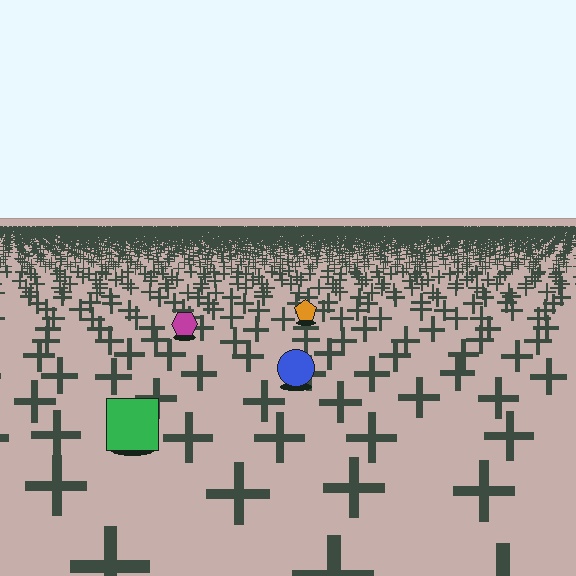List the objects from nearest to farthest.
From nearest to farthest: the green square, the blue circle, the magenta hexagon, the orange pentagon.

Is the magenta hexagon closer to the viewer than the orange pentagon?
Yes. The magenta hexagon is closer — you can tell from the texture gradient: the ground texture is coarser near it.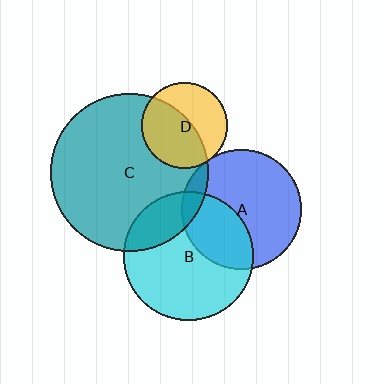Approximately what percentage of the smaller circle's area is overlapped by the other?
Approximately 55%.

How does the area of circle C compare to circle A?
Approximately 1.7 times.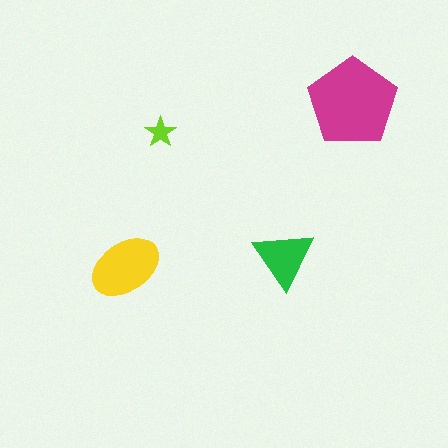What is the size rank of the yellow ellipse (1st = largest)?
2nd.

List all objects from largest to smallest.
The magenta pentagon, the yellow ellipse, the green triangle, the lime star.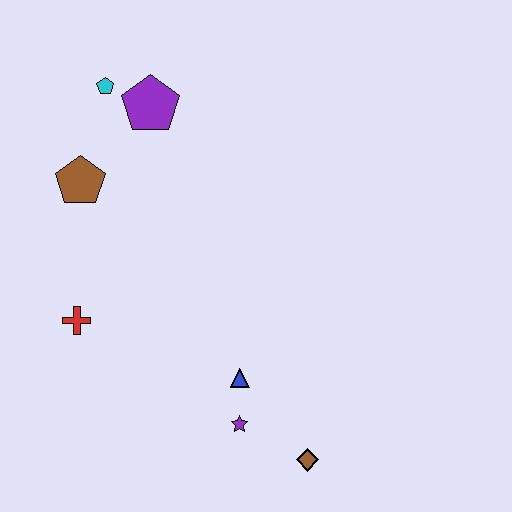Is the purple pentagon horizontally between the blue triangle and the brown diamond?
No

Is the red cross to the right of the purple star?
No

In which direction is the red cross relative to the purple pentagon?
The red cross is below the purple pentagon.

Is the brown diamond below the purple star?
Yes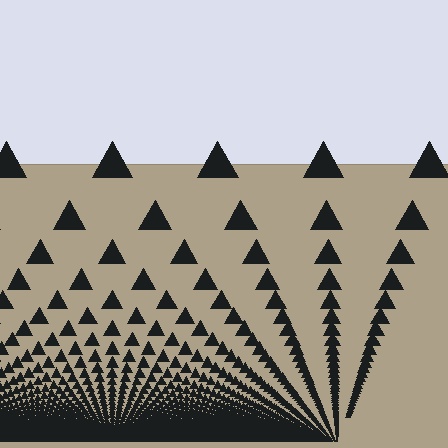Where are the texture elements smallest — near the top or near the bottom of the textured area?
Near the bottom.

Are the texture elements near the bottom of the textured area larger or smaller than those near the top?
Smaller. The gradient is inverted — elements near the bottom are smaller and denser.